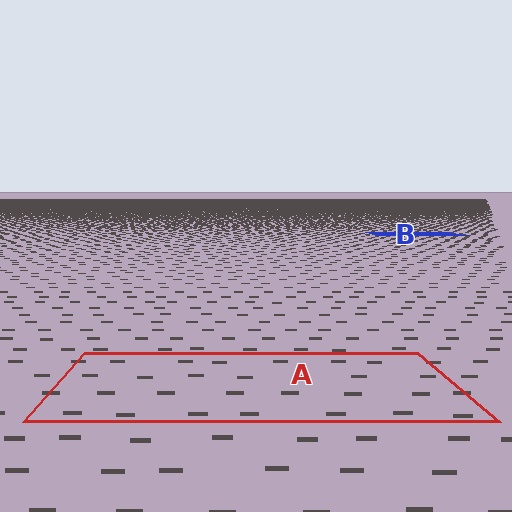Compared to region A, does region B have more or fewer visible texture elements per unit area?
Region B has more texture elements per unit area — they are packed more densely because it is farther away.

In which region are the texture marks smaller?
The texture marks are smaller in region B, because it is farther away.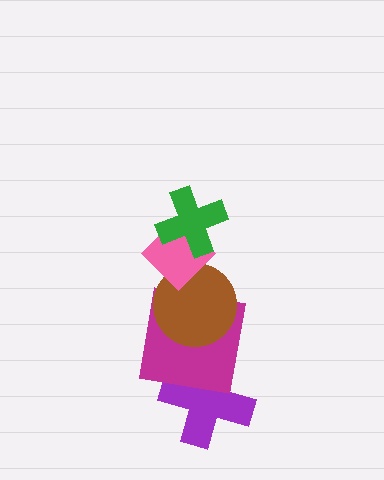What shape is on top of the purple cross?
The magenta square is on top of the purple cross.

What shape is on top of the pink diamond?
The green cross is on top of the pink diamond.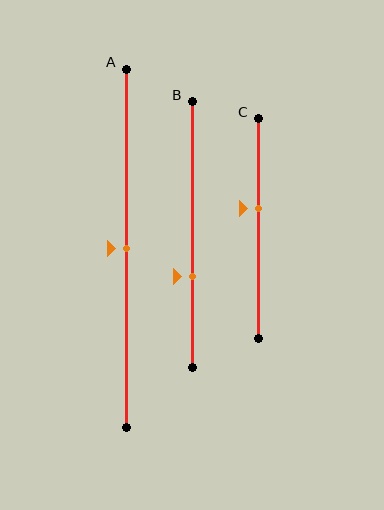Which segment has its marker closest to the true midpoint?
Segment A has its marker closest to the true midpoint.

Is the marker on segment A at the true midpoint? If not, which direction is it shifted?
Yes, the marker on segment A is at the true midpoint.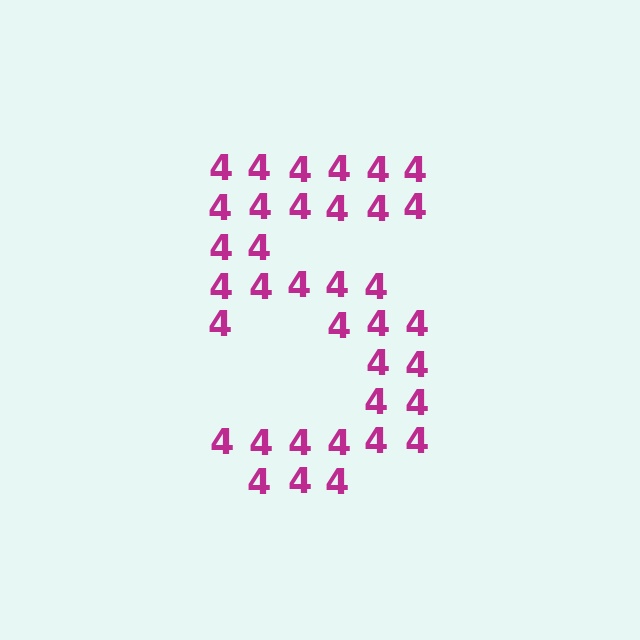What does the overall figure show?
The overall figure shows the digit 5.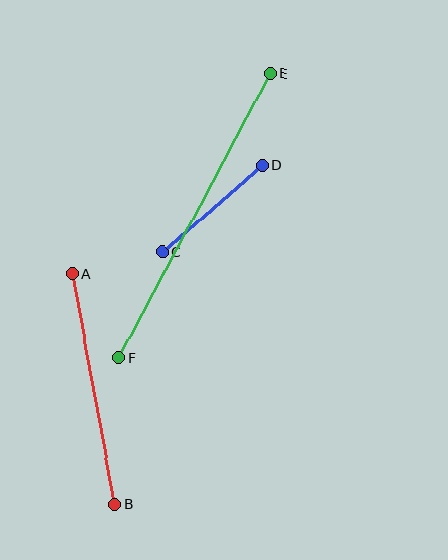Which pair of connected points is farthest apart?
Points E and F are farthest apart.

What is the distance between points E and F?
The distance is approximately 322 pixels.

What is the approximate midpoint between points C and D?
The midpoint is at approximately (212, 209) pixels.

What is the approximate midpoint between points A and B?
The midpoint is at approximately (94, 389) pixels.